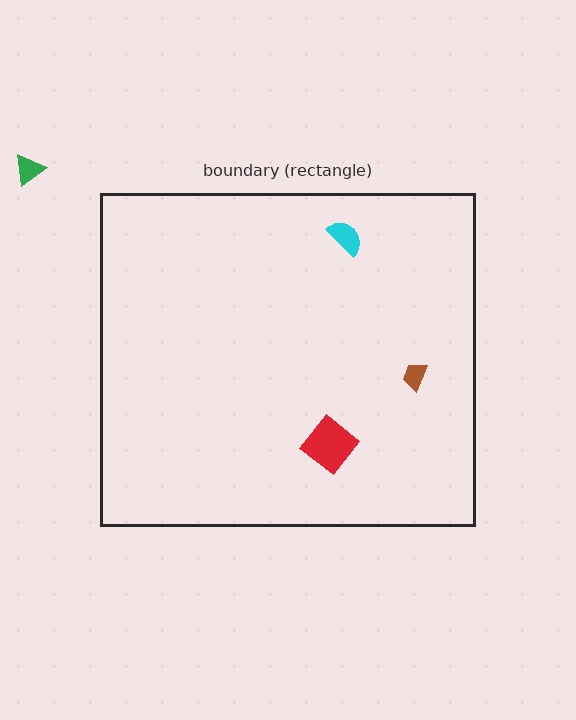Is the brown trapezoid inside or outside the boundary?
Inside.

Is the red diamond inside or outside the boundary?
Inside.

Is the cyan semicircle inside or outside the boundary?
Inside.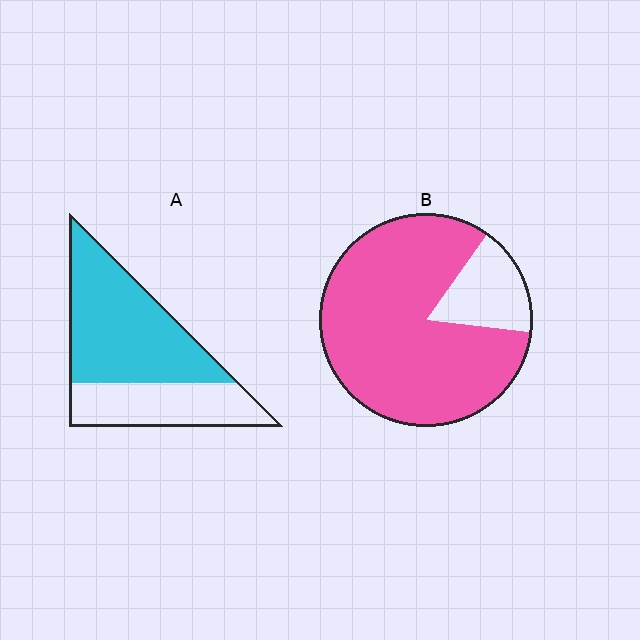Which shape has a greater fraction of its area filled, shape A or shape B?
Shape B.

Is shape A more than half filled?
Yes.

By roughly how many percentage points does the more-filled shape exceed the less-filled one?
By roughly 20 percentage points (B over A).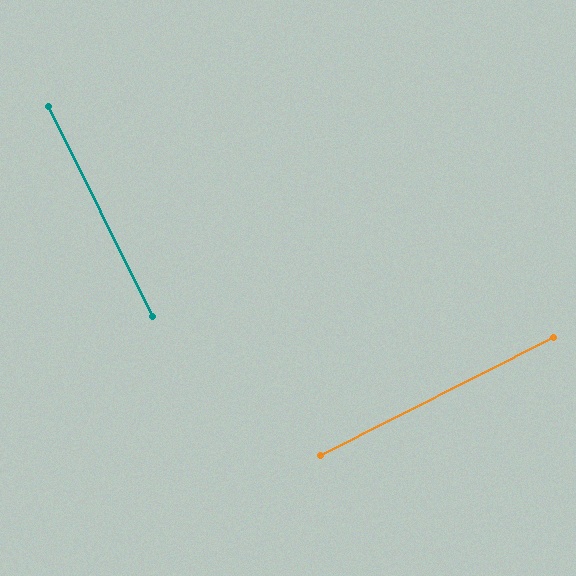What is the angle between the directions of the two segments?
Approximately 90 degrees.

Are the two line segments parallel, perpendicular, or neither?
Perpendicular — they meet at approximately 90°.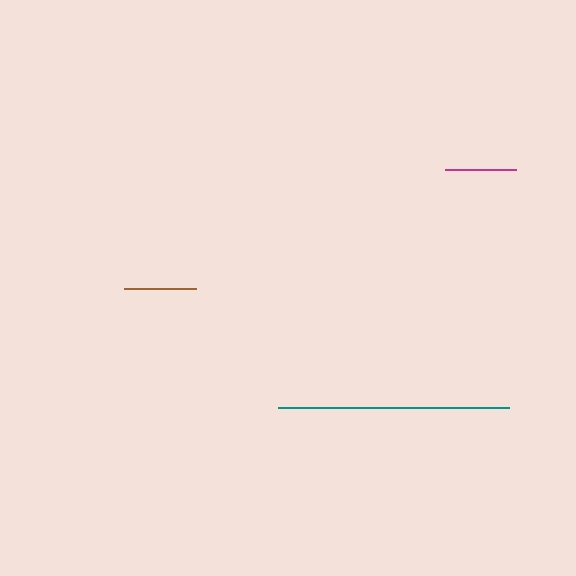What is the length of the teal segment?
The teal segment is approximately 231 pixels long.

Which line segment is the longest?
The teal line is the longest at approximately 231 pixels.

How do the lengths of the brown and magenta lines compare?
The brown and magenta lines are approximately the same length.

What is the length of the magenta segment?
The magenta segment is approximately 71 pixels long.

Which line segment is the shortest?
The magenta line is the shortest at approximately 71 pixels.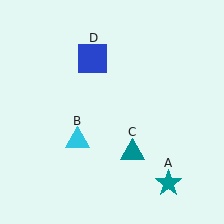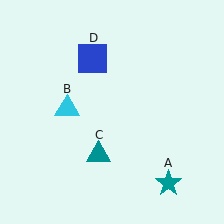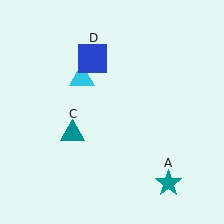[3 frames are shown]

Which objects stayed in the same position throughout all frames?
Teal star (object A) and blue square (object D) remained stationary.